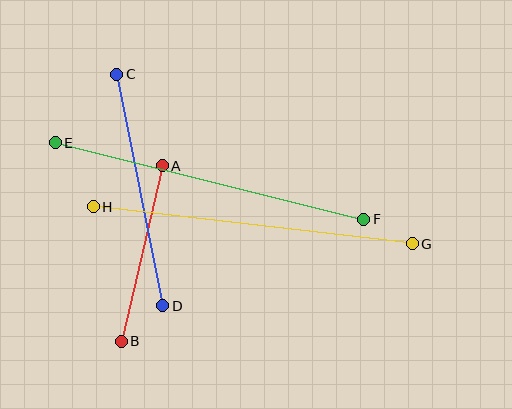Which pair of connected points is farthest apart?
Points G and H are farthest apart.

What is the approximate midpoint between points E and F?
The midpoint is at approximately (210, 181) pixels.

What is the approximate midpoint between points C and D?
The midpoint is at approximately (140, 190) pixels.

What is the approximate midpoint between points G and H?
The midpoint is at approximately (253, 225) pixels.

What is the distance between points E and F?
The distance is approximately 318 pixels.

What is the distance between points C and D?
The distance is approximately 236 pixels.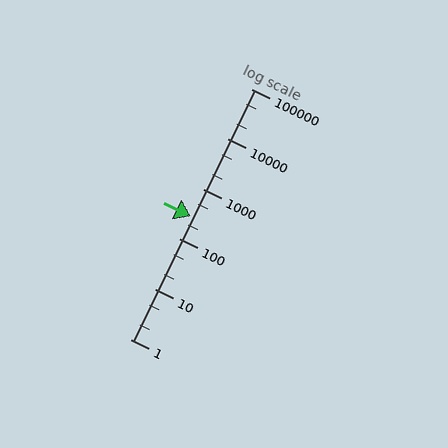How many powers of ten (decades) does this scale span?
The scale spans 5 decades, from 1 to 100000.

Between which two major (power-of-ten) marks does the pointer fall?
The pointer is between 100 and 1000.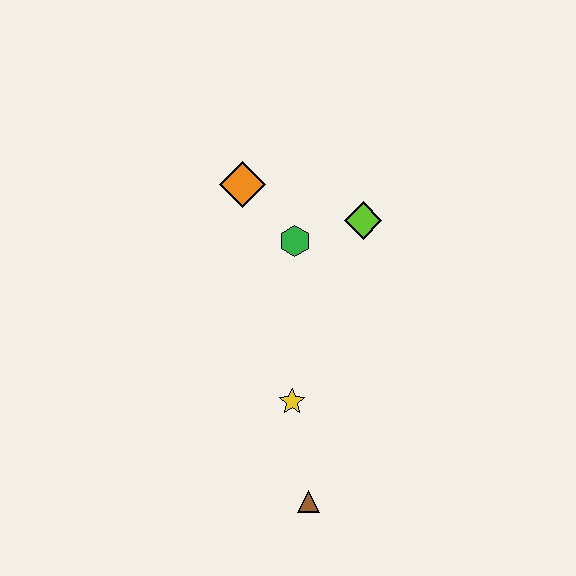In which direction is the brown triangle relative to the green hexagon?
The brown triangle is below the green hexagon.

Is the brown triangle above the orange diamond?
No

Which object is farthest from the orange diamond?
The brown triangle is farthest from the orange diamond.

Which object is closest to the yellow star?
The brown triangle is closest to the yellow star.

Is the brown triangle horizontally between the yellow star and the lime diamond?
Yes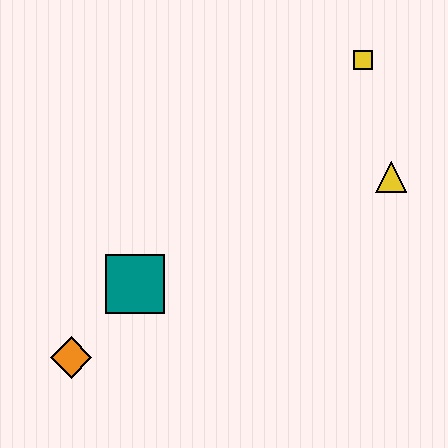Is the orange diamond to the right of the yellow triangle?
No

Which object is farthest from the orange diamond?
The yellow square is farthest from the orange diamond.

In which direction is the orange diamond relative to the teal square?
The orange diamond is below the teal square.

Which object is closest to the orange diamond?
The teal square is closest to the orange diamond.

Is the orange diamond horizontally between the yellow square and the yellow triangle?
No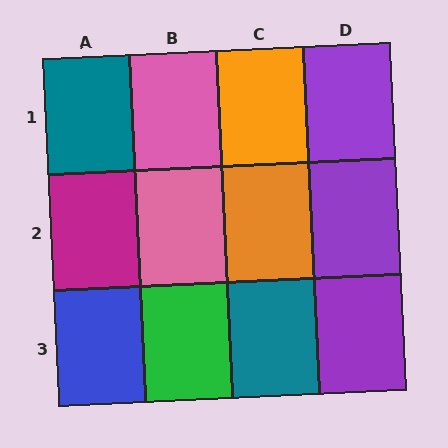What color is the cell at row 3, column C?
Teal.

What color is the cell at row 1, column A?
Teal.